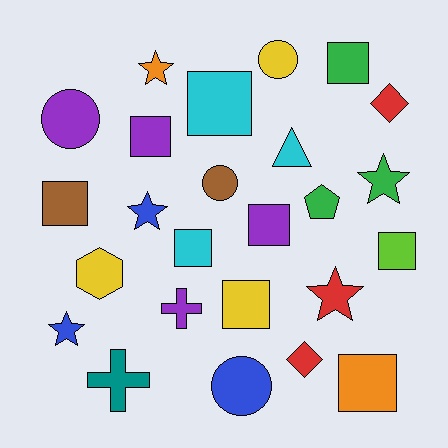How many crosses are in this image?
There are 2 crosses.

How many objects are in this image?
There are 25 objects.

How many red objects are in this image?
There are 3 red objects.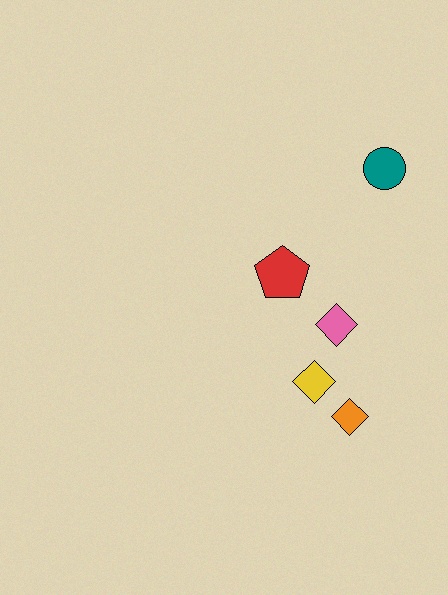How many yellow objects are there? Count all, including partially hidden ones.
There is 1 yellow object.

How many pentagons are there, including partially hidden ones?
There is 1 pentagon.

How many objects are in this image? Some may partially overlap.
There are 5 objects.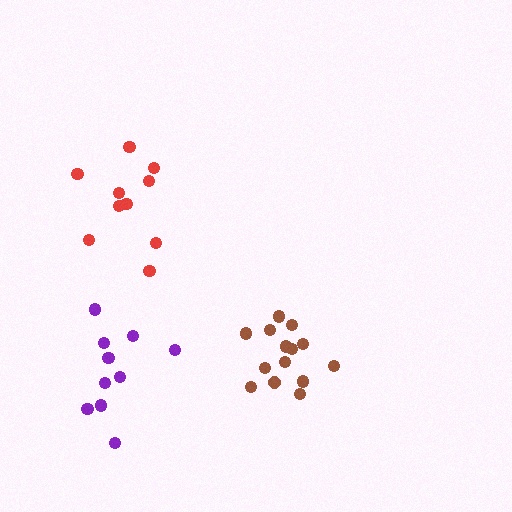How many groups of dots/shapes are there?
There are 3 groups.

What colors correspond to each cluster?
The clusters are colored: red, brown, purple.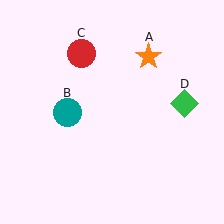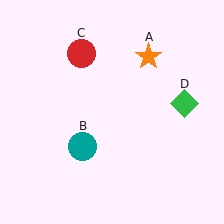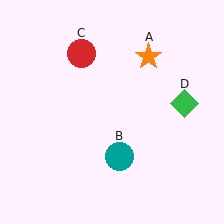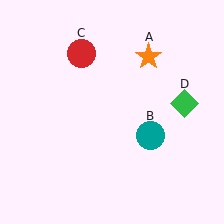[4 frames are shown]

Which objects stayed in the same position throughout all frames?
Orange star (object A) and red circle (object C) and green diamond (object D) remained stationary.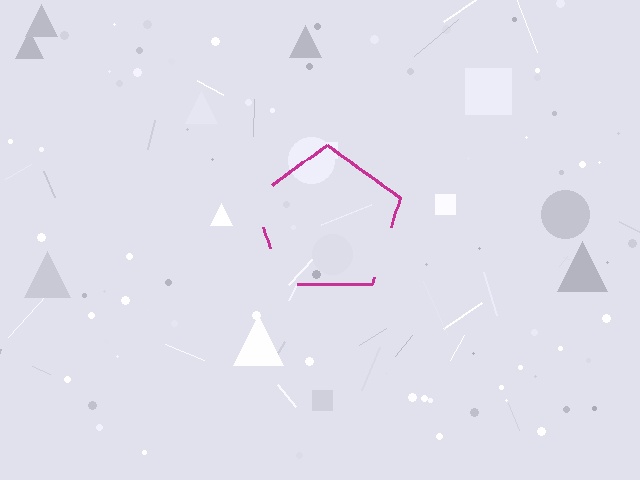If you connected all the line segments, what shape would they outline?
They would outline a pentagon.